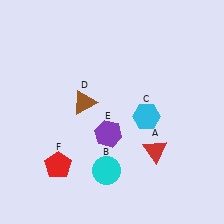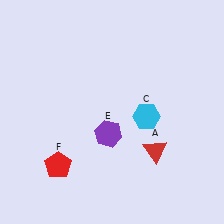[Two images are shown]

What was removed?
The cyan circle (B), the brown triangle (D) were removed in Image 2.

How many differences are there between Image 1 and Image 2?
There are 2 differences between the two images.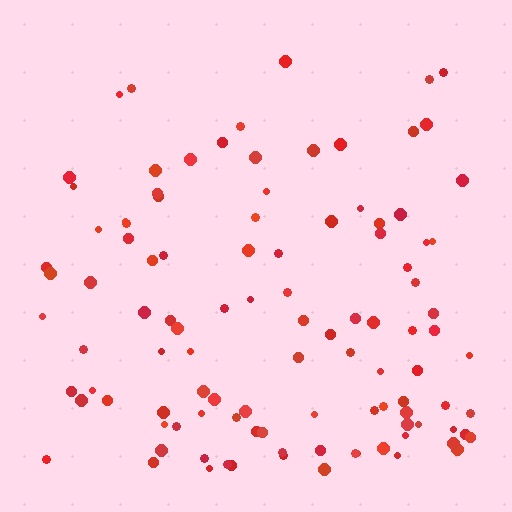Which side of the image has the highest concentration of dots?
The bottom.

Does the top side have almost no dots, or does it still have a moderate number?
Still a moderate number, just noticeably fewer than the bottom.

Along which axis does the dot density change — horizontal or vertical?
Vertical.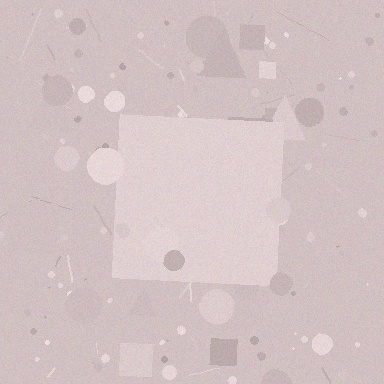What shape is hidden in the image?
A square is hidden in the image.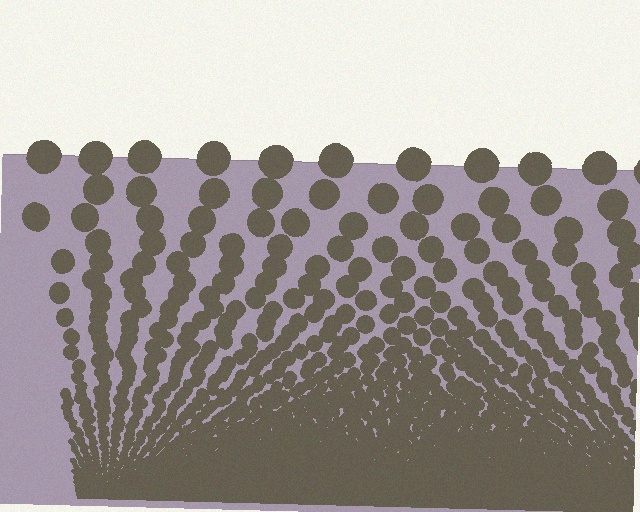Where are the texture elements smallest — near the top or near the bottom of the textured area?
Near the bottom.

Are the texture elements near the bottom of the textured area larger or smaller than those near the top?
Smaller. The gradient is inverted — elements near the bottom are smaller and denser.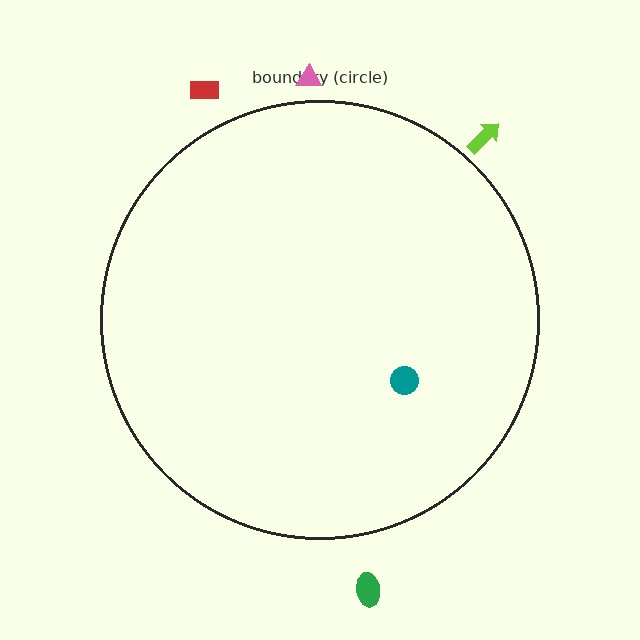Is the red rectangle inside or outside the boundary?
Outside.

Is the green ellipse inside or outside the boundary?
Outside.